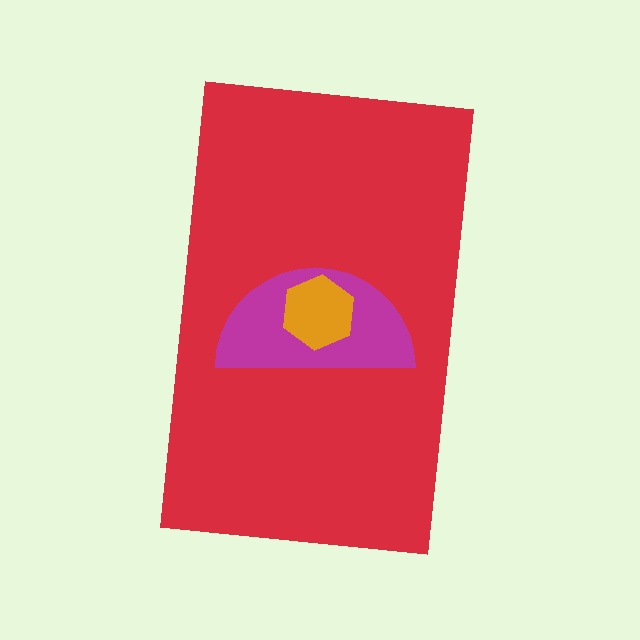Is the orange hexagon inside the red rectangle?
Yes.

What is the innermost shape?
The orange hexagon.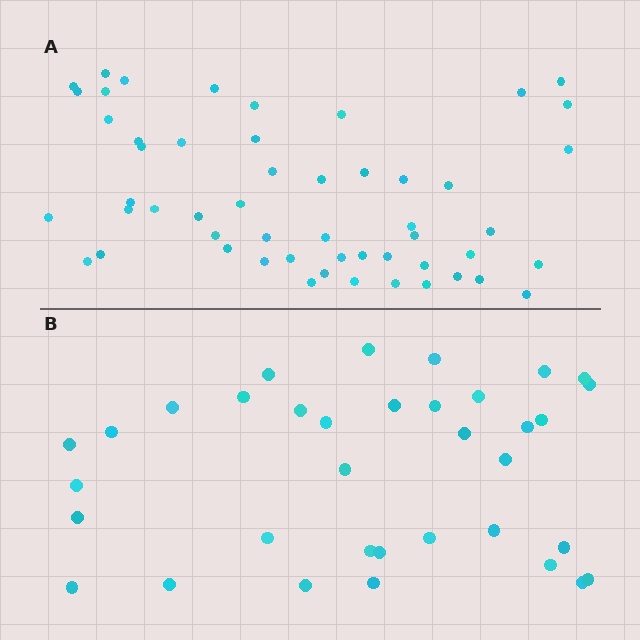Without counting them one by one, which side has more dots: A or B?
Region A (the top region) has more dots.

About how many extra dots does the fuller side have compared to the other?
Region A has approximately 20 more dots than region B.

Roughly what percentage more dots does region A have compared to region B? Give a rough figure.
About 50% more.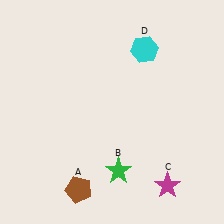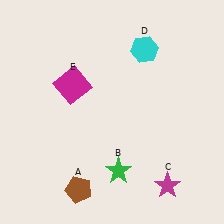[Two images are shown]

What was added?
A magenta square (E) was added in Image 2.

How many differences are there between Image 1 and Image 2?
There is 1 difference between the two images.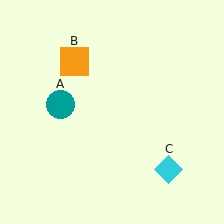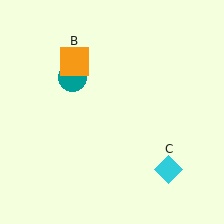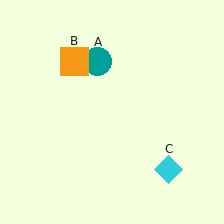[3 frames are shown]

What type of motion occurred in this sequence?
The teal circle (object A) rotated clockwise around the center of the scene.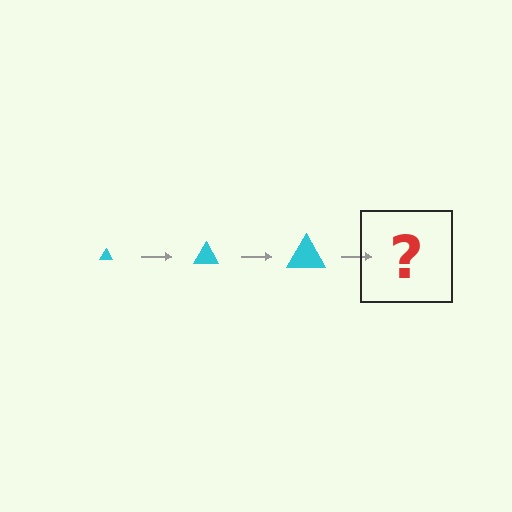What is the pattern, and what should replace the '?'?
The pattern is that the triangle gets progressively larger each step. The '?' should be a cyan triangle, larger than the previous one.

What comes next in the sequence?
The next element should be a cyan triangle, larger than the previous one.